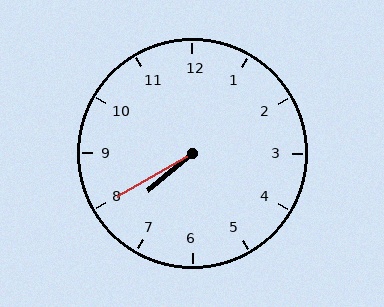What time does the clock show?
7:40.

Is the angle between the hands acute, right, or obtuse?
It is acute.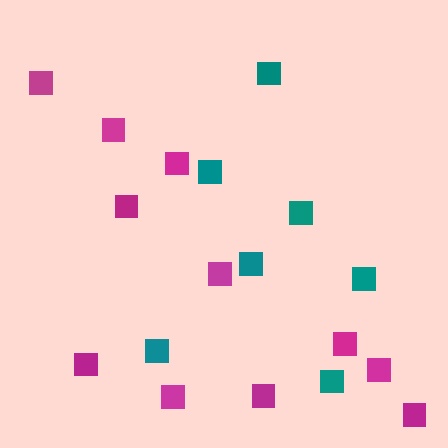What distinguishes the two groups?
There are 2 groups: one group of teal squares (7) and one group of magenta squares (11).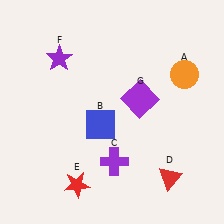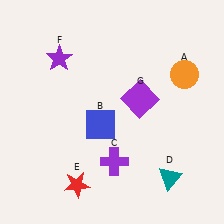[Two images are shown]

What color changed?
The triangle (D) changed from red in Image 1 to teal in Image 2.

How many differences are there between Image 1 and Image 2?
There is 1 difference between the two images.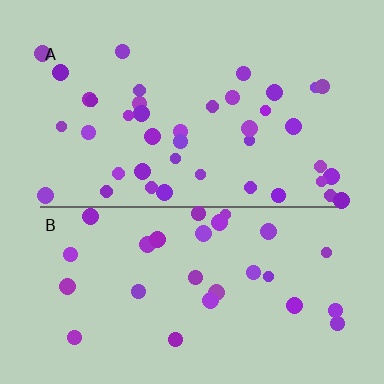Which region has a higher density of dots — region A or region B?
A (the top).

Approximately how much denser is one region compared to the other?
Approximately 1.5× — region A over region B.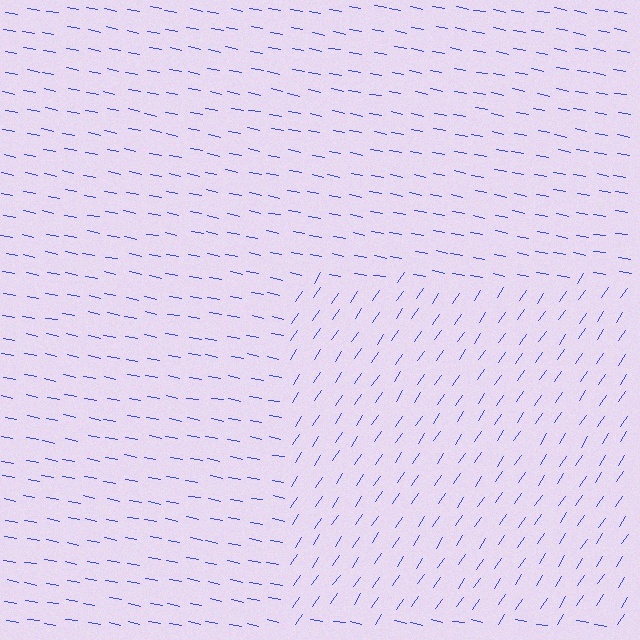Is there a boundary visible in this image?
Yes, there is a texture boundary formed by a change in line orientation.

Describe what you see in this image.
The image is filled with small blue line segments. A rectangle region in the image has lines oriented differently from the surrounding lines, creating a visible texture boundary.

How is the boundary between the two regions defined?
The boundary is defined purely by a change in line orientation (approximately 67 degrees difference). All lines are the same color and thickness.